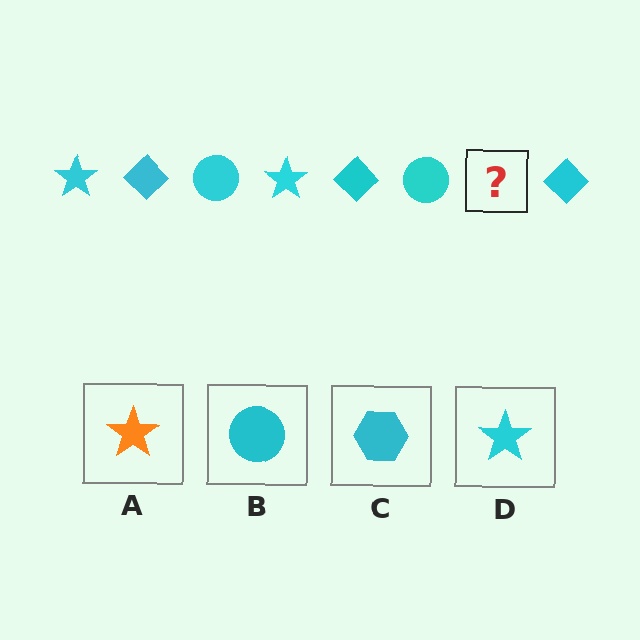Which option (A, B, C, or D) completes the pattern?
D.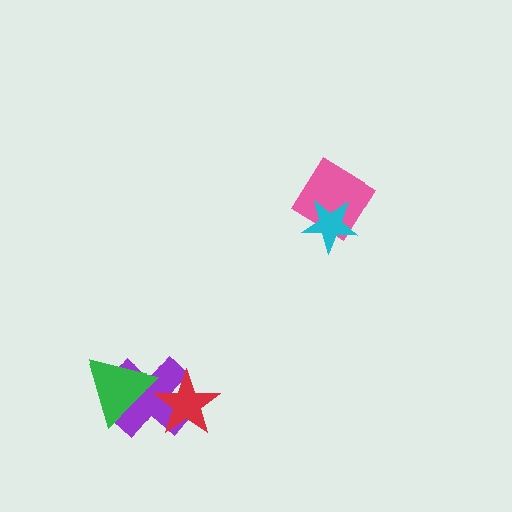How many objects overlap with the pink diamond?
1 object overlaps with the pink diamond.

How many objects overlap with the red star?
1 object overlaps with the red star.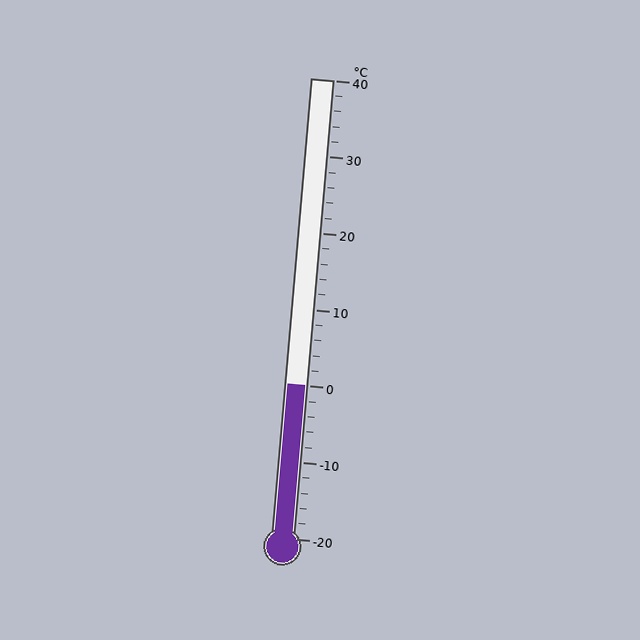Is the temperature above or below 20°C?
The temperature is below 20°C.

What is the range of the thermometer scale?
The thermometer scale ranges from -20°C to 40°C.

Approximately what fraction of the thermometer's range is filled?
The thermometer is filled to approximately 35% of its range.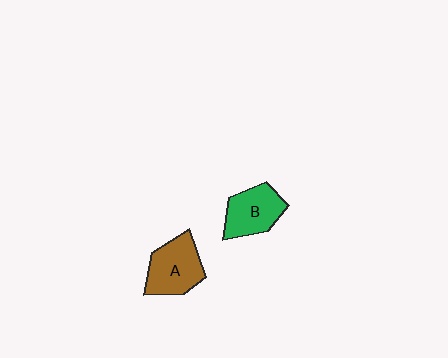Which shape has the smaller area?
Shape B (green).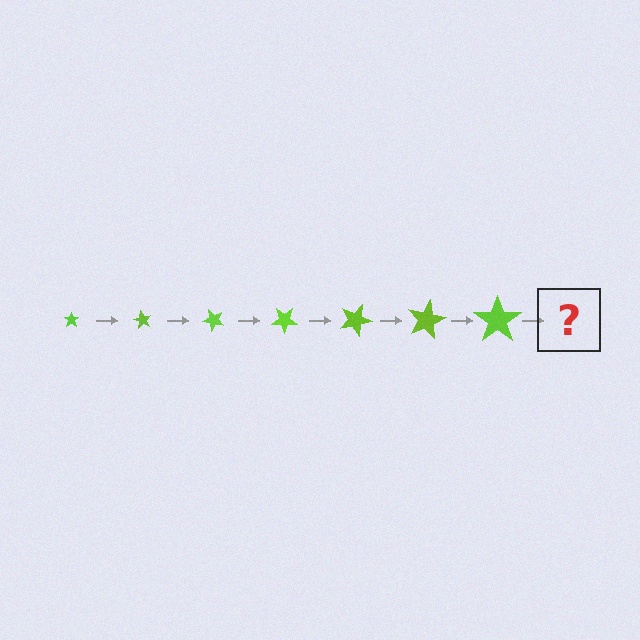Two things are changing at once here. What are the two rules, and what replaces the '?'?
The two rules are that the star grows larger each step and it rotates 60 degrees each step. The '?' should be a star, larger than the previous one and rotated 420 degrees from the start.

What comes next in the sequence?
The next element should be a star, larger than the previous one and rotated 420 degrees from the start.